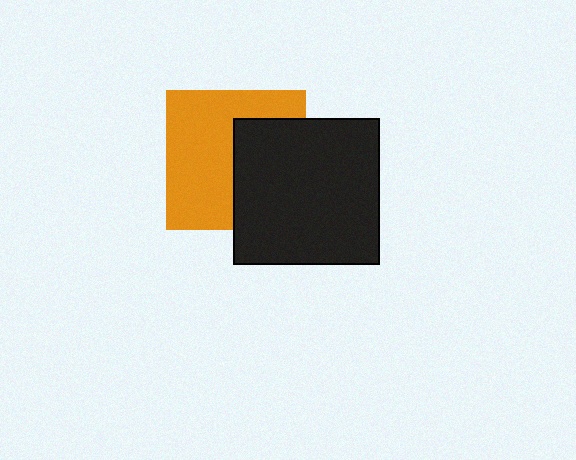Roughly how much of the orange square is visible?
About half of it is visible (roughly 59%).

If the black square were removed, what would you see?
You would see the complete orange square.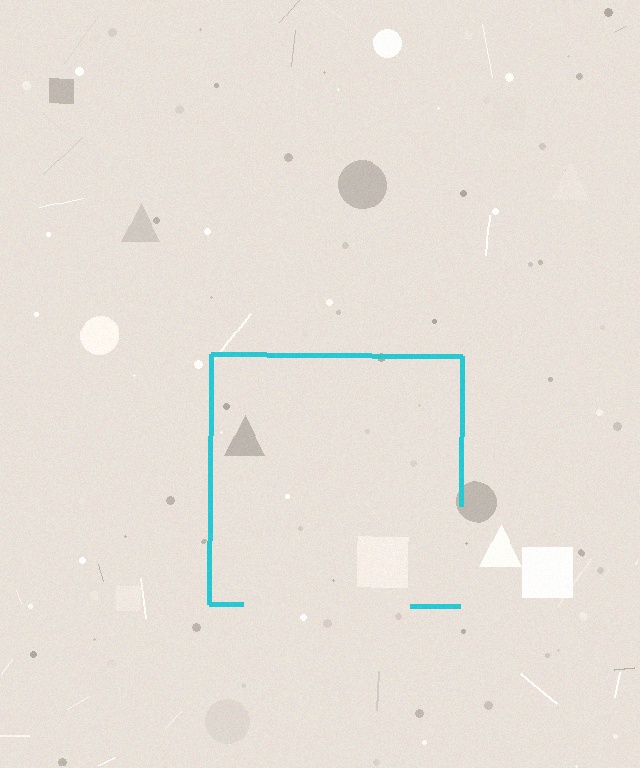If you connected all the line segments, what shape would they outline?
They would outline a square.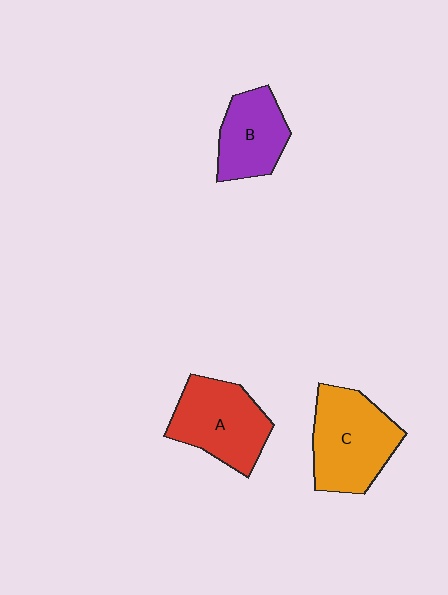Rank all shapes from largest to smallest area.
From largest to smallest: C (orange), A (red), B (purple).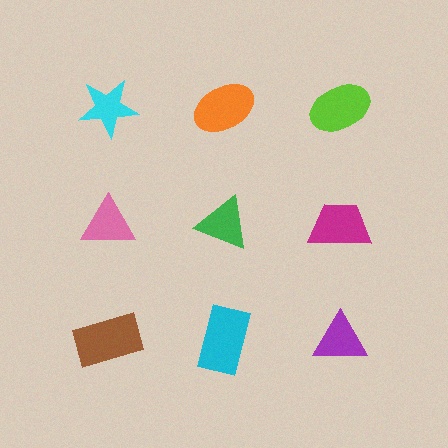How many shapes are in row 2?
3 shapes.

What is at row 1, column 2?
An orange ellipse.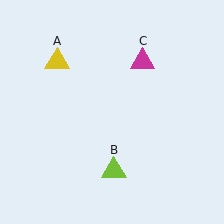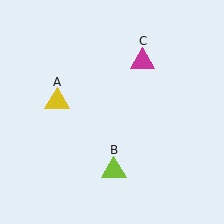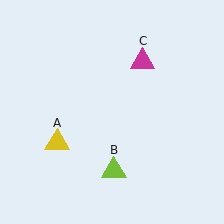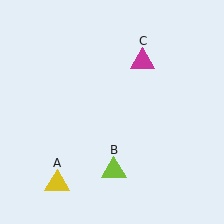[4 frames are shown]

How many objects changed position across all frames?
1 object changed position: yellow triangle (object A).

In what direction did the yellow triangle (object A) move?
The yellow triangle (object A) moved down.